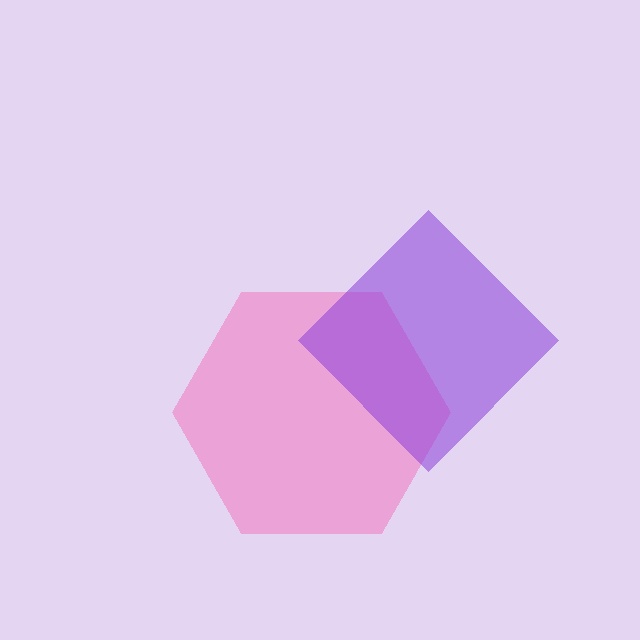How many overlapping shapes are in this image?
There are 2 overlapping shapes in the image.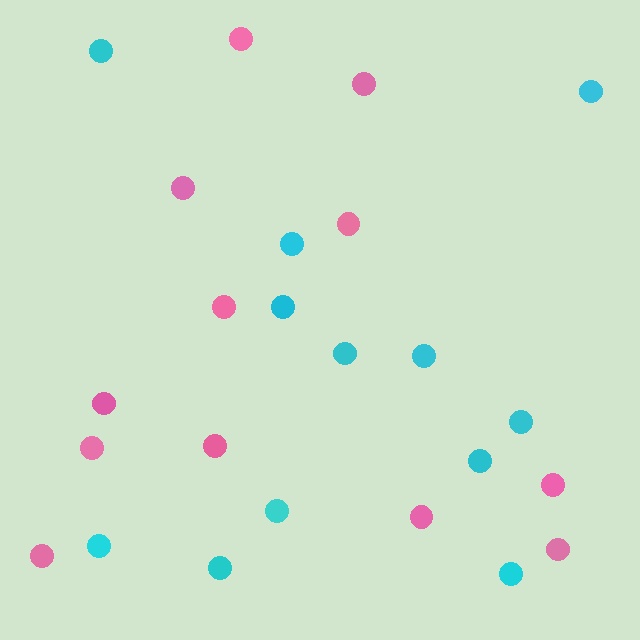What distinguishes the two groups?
There are 2 groups: one group of pink circles (12) and one group of cyan circles (12).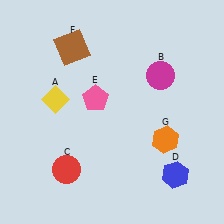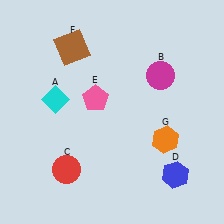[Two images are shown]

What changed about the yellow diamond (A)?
In Image 1, A is yellow. In Image 2, it changed to cyan.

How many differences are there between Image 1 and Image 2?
There is 1 difference between the two images.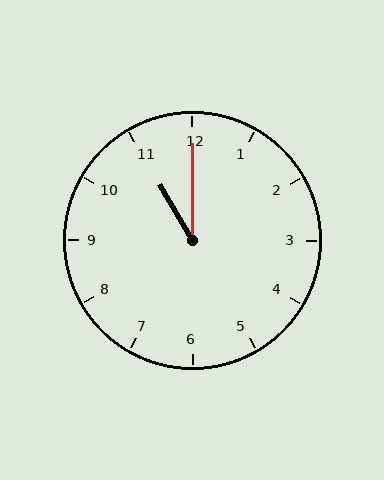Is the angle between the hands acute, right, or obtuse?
It is acute.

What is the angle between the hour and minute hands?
Approximately 30 degrees.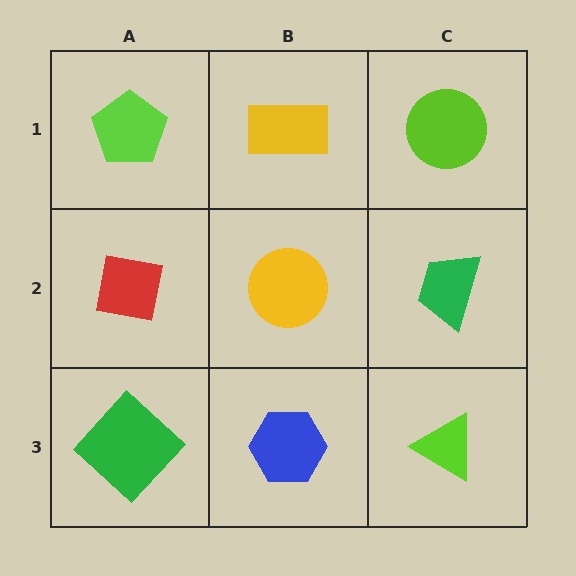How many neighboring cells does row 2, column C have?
3.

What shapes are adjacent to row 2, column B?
A yellow rectangle (row 1, column B), a blue hexagon (row 3, column B), a red square (row 2, column A), a green trapezoid (row 2, column C).